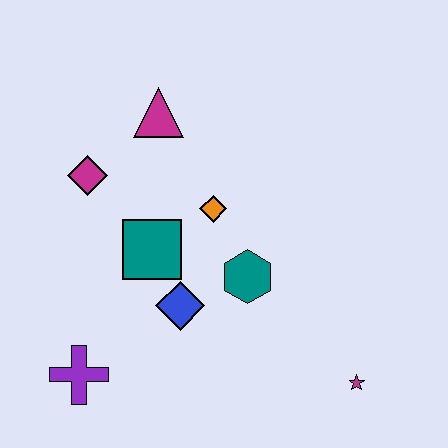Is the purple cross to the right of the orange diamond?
No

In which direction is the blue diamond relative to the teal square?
The blue diamond is below the teal square.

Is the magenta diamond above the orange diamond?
Yes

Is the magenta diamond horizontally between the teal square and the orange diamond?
No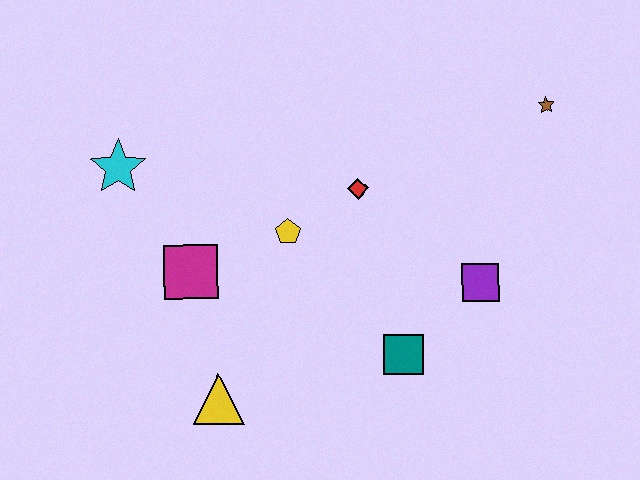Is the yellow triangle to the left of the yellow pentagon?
Yes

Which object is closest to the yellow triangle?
The magenta square is closest to the yellow triangle.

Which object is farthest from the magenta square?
The brown star is farthest from the magenta square.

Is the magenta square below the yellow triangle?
No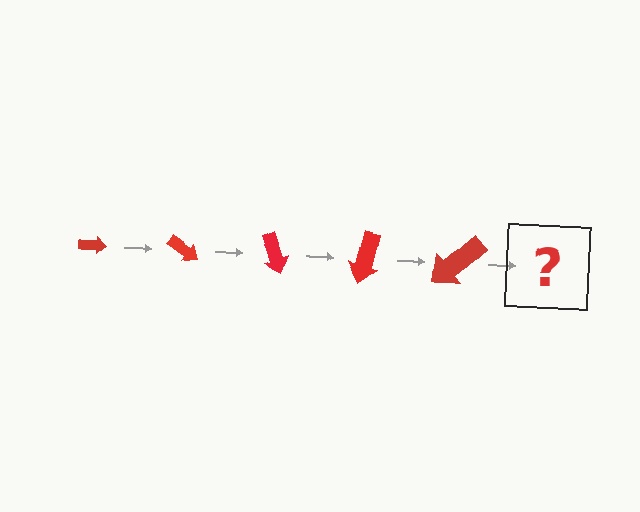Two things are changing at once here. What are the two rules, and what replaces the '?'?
The two rules are that the arrow grows larger each step and it rotates 35 degrees each step. The '?' should be an arrow, larger than the previous one and rotated 175 degrees from the start.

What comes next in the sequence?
The next element should be an arrow, larger than the previous one and rotated 175 degrees from the start.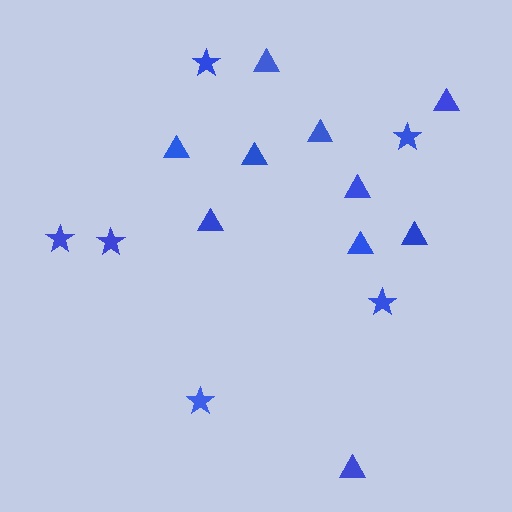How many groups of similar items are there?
There are 2 groups: one group of stars (6) and one group of triangles (10).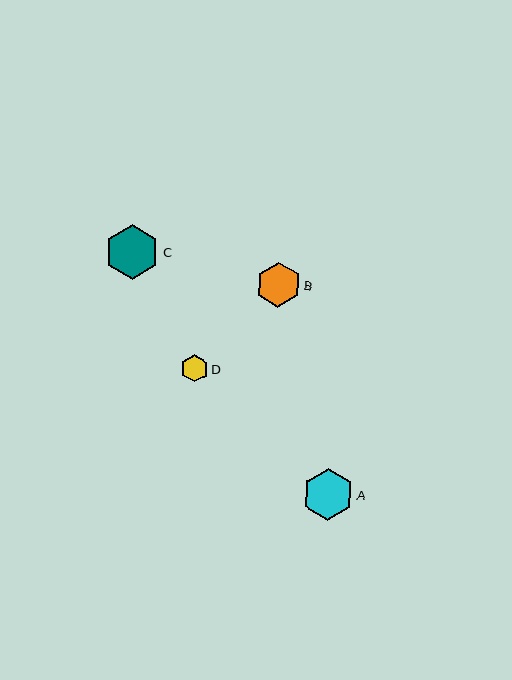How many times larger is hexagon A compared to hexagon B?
Hexagon A is approximately 1.1 times the size of hexagon B.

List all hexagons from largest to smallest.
From largest to smallest: C, A, B, D.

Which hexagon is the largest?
Hexagon C is the largest with a size of approximately 54 pixels.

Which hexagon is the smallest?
Hexagon D is the smallest with a size of approximately 28 pixels.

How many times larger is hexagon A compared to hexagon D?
Hexagon A is approximately 1.8 times the size of hexagon D.